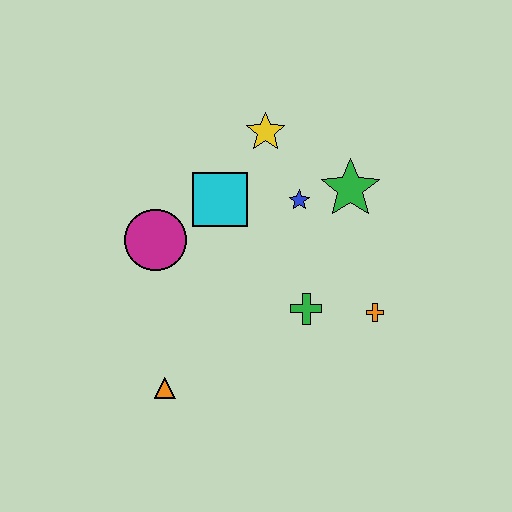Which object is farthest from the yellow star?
The orange triangle is farthest from the yellow star.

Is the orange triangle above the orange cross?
No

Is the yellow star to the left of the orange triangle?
No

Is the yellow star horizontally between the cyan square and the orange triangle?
No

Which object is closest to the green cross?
The orange cross is closest to the green cross.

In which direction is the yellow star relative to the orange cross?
The yellow star is above the orange cross.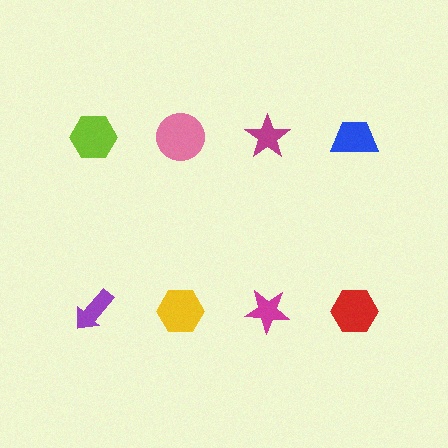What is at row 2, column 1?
A purple arrow.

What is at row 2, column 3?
A magenta star.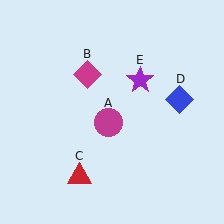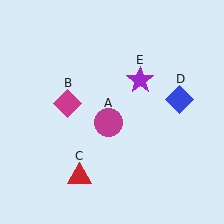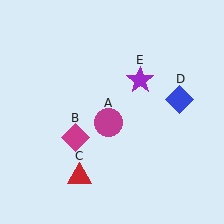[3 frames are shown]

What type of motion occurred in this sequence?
The magenta diamond (object B) rotated counterclockwise around the center of the scene.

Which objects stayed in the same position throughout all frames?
Magenta circle (object A) and red triangle (object C) and blue diamond (object D) and purple star (object E) remained stationary.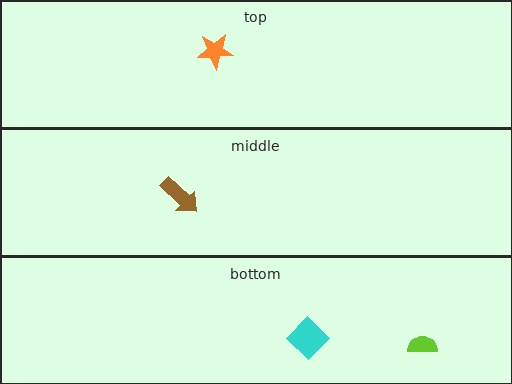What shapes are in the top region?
The orange star.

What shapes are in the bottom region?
The cyan diamond, the lime semicircle.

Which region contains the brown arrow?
The middle region.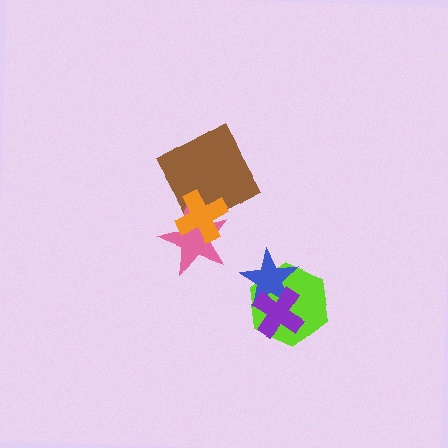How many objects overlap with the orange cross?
2 objects overlap with the orange cross.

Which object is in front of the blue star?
The purple cross is in front of the blue star.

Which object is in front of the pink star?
The orange cross is in front of the pink star.